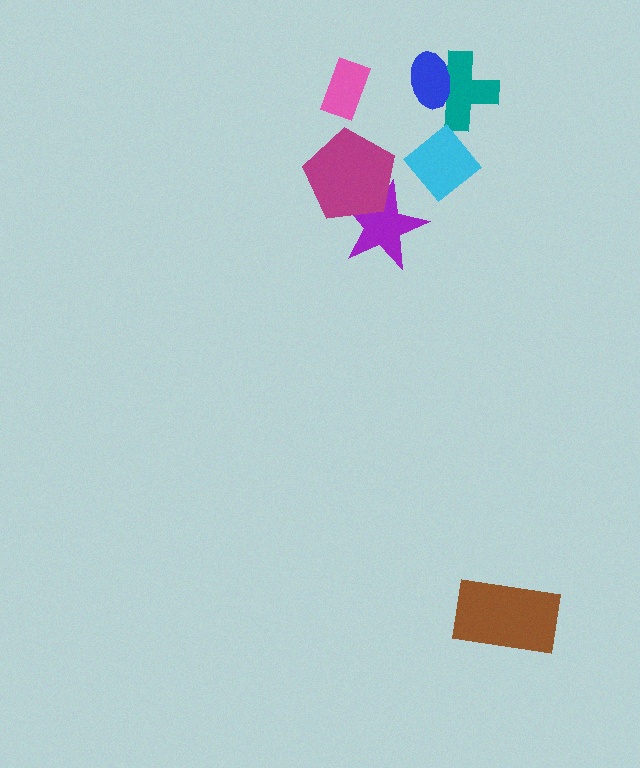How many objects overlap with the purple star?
1 object overlaps with the purple star.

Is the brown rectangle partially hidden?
No, no other shape covers it.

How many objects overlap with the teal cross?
1 object overlaps with the teal cross.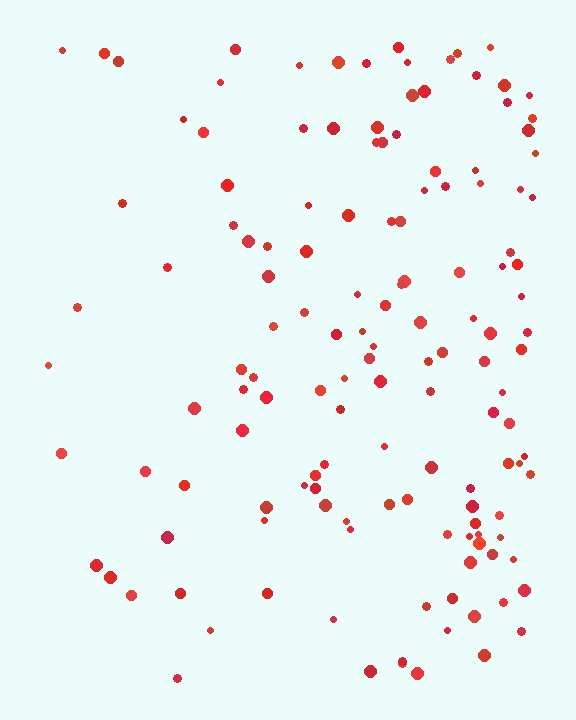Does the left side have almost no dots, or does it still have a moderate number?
Still a moderate number, just noticeably fewer than the right.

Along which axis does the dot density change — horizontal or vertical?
Horizontal.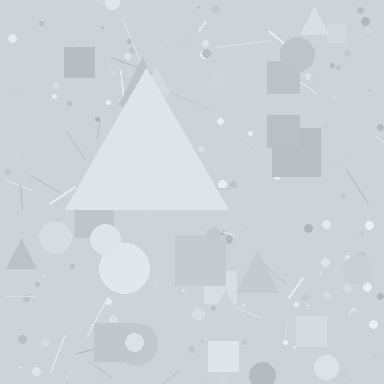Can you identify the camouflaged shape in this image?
The camouflaged shape is a triangle.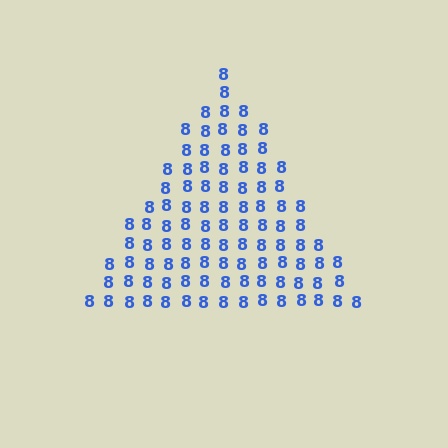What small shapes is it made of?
It is made of small digit 8's.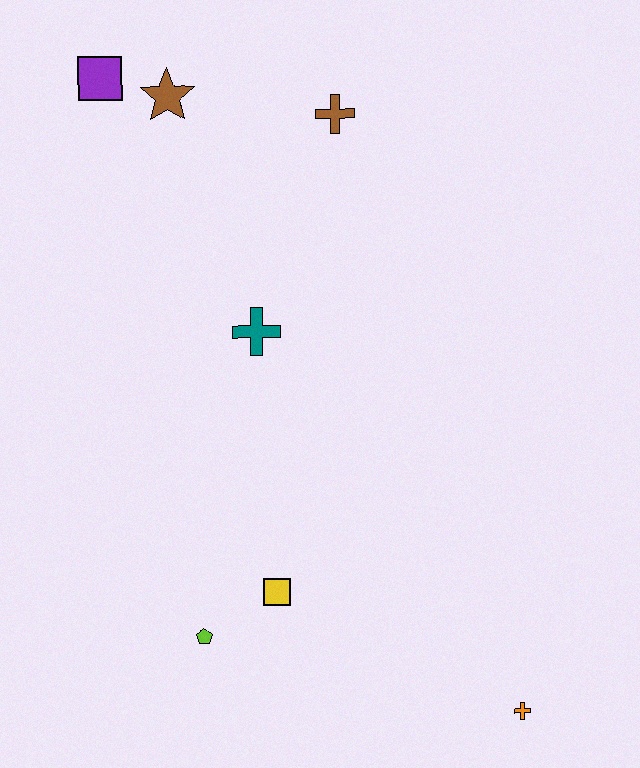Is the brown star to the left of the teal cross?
Yes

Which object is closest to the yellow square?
The lime pentagon is closest to the yellow square.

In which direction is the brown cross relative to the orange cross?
The brown cross is above the orange cross.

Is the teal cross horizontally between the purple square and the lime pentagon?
No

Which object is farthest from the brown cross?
The orange cross is farthest from the brown cross.